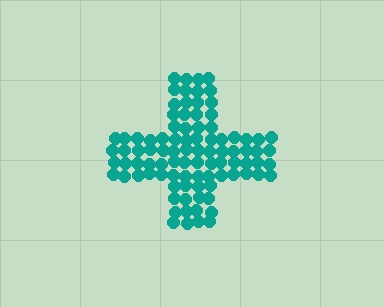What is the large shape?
The large shape is a cross.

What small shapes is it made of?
It is made of small circles.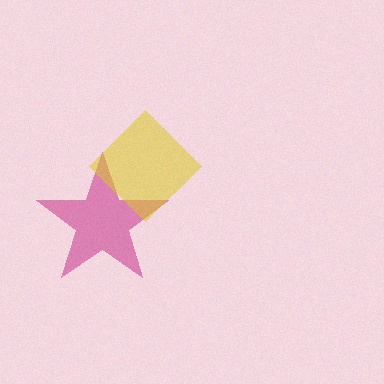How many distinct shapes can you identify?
There are 2 distinct shapes: a magenta star, a yellow diamond.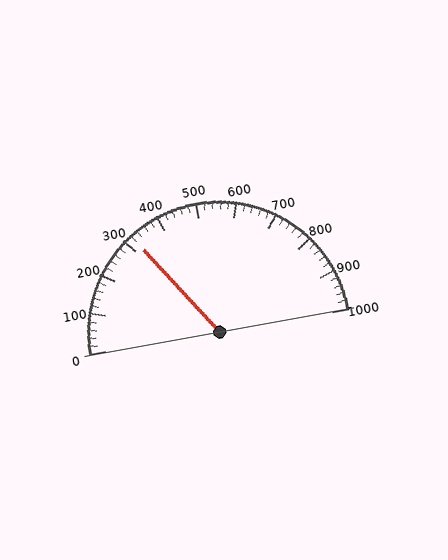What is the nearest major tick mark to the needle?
The nearest major tick mark is 300.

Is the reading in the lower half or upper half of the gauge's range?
The reading is in the lower half of the range (0 to 1000).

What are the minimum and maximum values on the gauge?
The gauge ranges from 0 to 1000.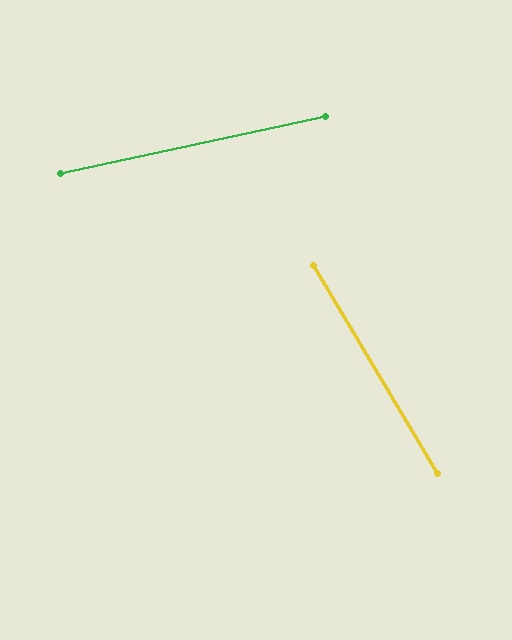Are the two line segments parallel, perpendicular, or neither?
Neither parallel nor perpendicular — they differ by about 71°.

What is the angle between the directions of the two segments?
Approximately 71 degrees.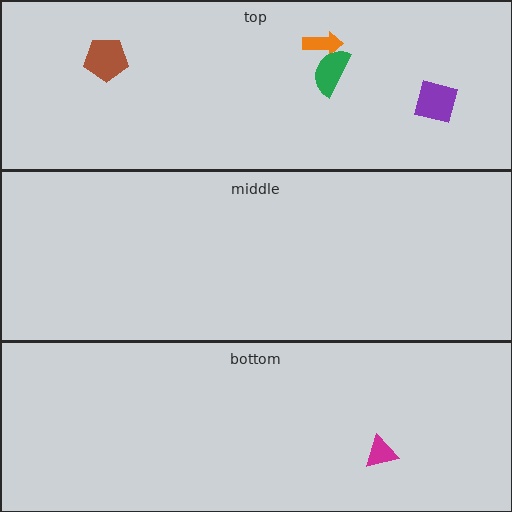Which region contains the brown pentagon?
The top region.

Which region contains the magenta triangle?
The bottom region.